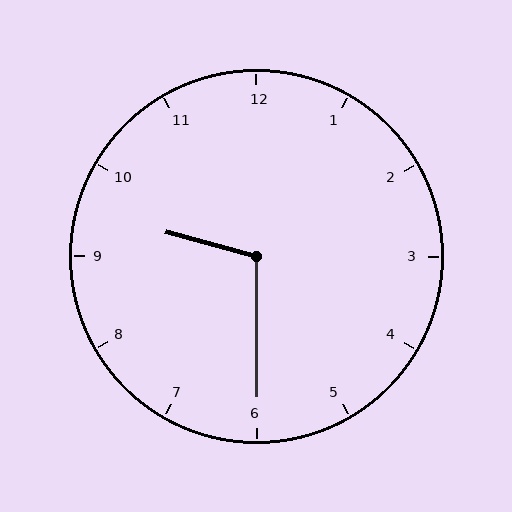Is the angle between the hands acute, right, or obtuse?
It is obtuse.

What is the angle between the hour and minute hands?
Approximately 105 degrees.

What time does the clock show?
9:30.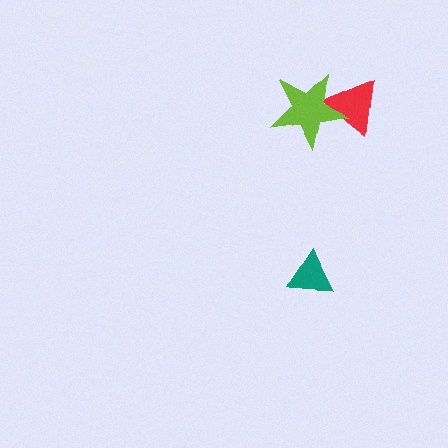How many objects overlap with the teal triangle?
0 objects overlap with the teal triangle.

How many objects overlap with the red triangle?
1 object overlaps with the red triangle.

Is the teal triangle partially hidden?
No, no other shape covers it.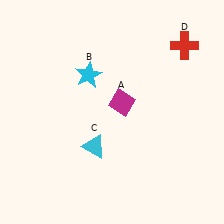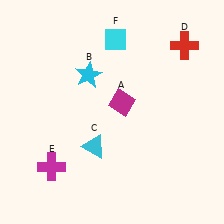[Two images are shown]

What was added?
A magenta cross (E), a cyan diamond (F) were added in Image 2.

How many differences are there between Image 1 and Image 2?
There are 2 differences between the two images.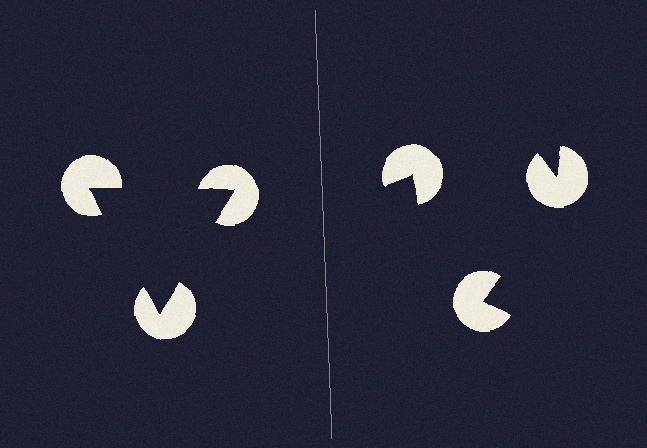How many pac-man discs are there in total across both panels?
6 — 3 on each side.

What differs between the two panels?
The pac-man discs are positioned identically on both sides; only the wedge orientations differ. On the left they align to a triangle; on the right they are misaligned.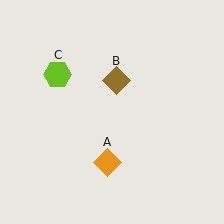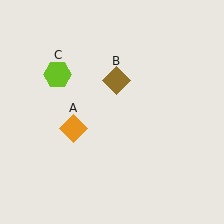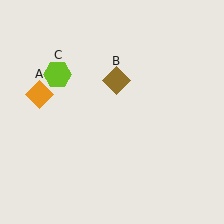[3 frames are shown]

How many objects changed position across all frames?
1 object changed position: orange diamond (object A).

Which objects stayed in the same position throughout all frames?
Brown diamond (object B) and lime hexagon (object C) remained stationary.